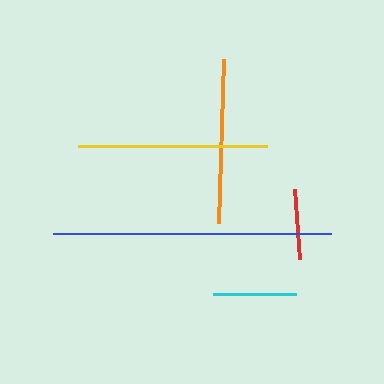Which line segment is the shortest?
The red line is the shortest at approximately 71 pixels.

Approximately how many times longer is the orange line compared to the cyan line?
The orange line is approximately 2.0 times the length of the cyan line.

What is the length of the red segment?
The red segment is approximately 71 pixels long.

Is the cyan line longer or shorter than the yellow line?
The yellow line is longer than the cyan line.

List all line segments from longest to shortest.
From longest to shortest: blue, yellow, orange, cyan, red.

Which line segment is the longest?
The blue line is the longest at approximately 278 pixels.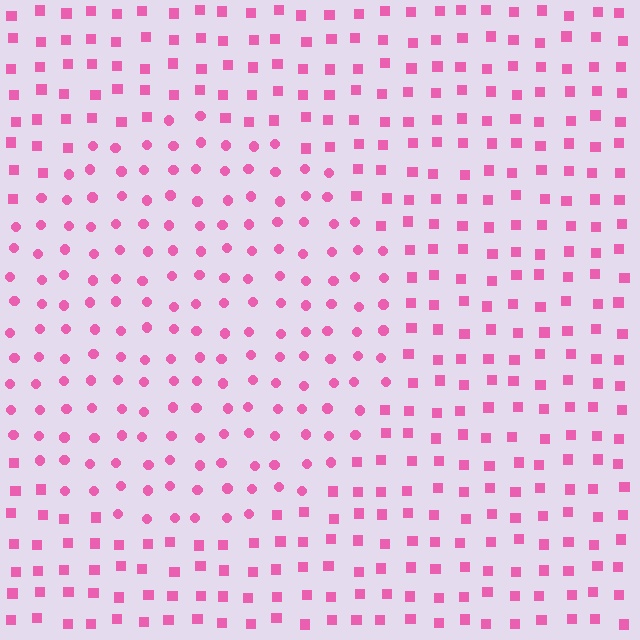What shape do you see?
I see a circle.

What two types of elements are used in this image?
The image uses circles inside the circle region and squares outside it.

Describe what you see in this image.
The image is filled with small pink elements arranged in a uniform grid. A circle-shaped region contains circles, while the surrounding area contains squares. The boundary is defined purely by the change in element shape.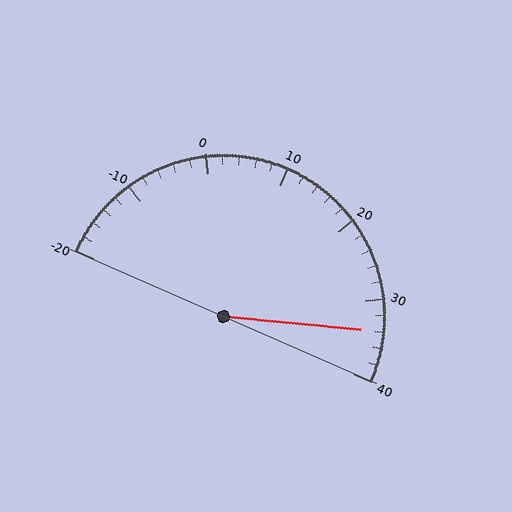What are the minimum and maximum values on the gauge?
The gauge ranges from -20 to 40.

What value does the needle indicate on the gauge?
The needle indicates approximately 34.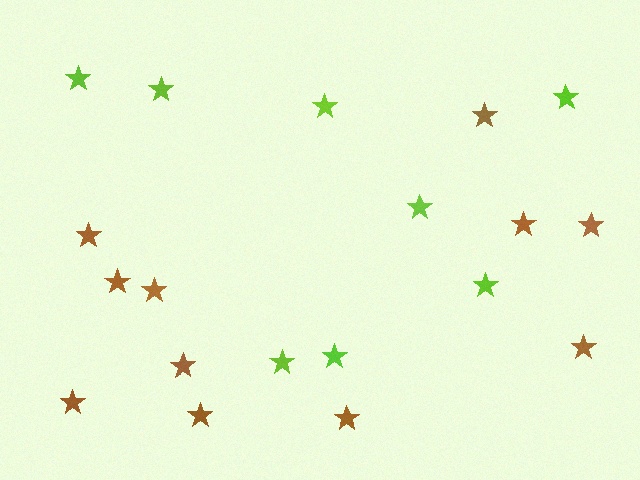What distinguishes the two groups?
There are 2 groups: one group of lime stars (8) and one group of brown stars (11).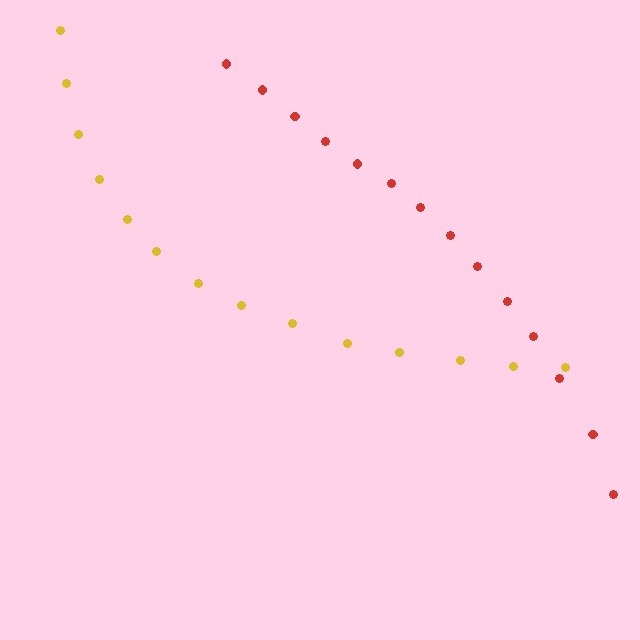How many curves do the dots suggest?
There are 2 distinct paths.